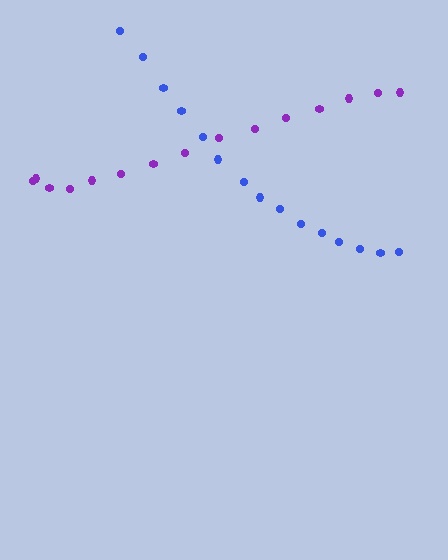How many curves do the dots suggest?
There are 2 distinct paths.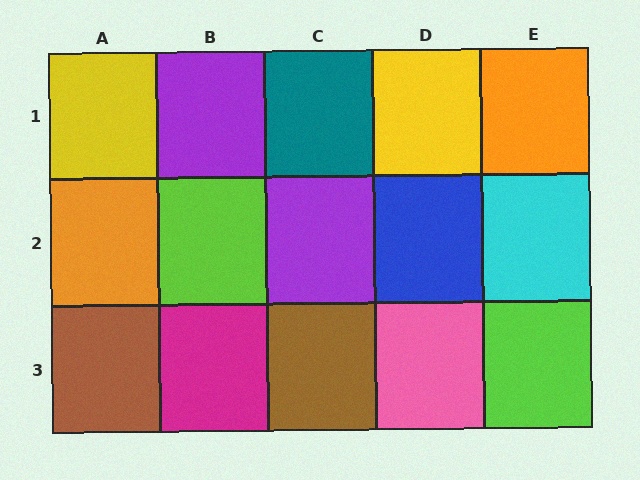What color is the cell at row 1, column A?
Yellow.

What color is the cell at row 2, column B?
Lime.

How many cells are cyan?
1 cell is cyan.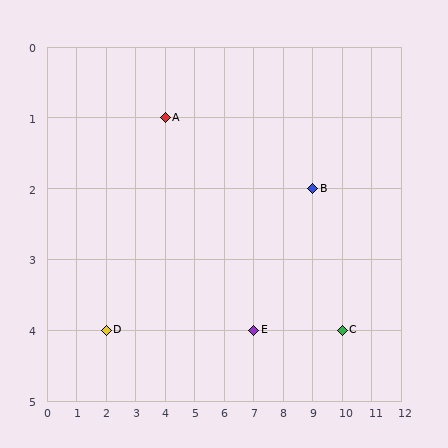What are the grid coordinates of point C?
Point C is at grid coordinates (10, 4).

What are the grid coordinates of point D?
Point D is at grid coordinates (2, 4).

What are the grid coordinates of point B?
Point B is at grid coordinates (9, 2).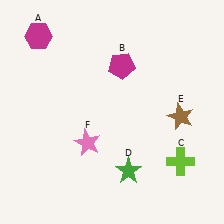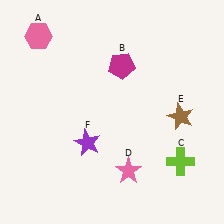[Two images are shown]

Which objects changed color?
A changed from magenta to pink. D changed from green to pink. F changed from pink to purple.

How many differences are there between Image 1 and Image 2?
There are 3 differences between the two images.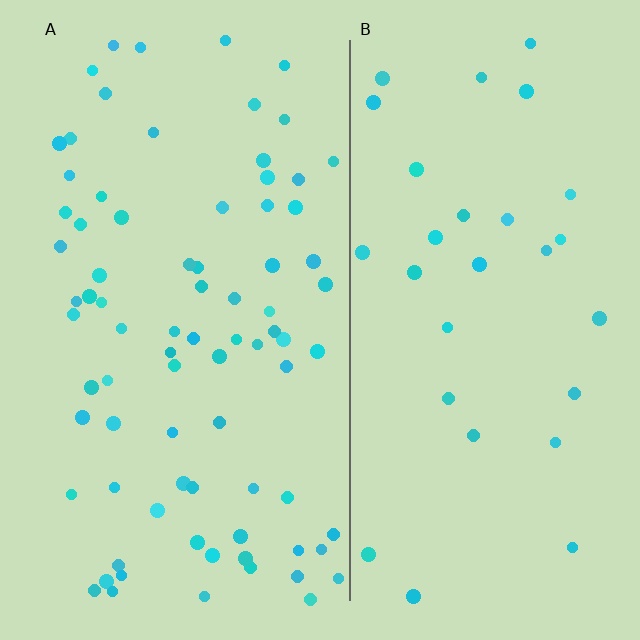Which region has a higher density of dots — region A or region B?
A (the left).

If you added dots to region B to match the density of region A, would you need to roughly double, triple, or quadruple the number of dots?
Approximately triple.